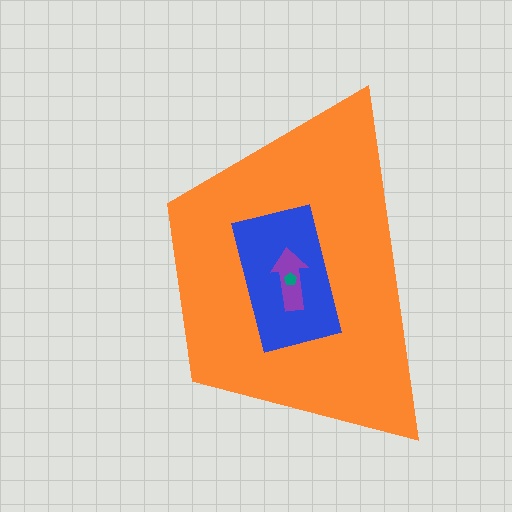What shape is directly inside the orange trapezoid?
The blue rectangle.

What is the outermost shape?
The orange trapezoid.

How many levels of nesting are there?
4.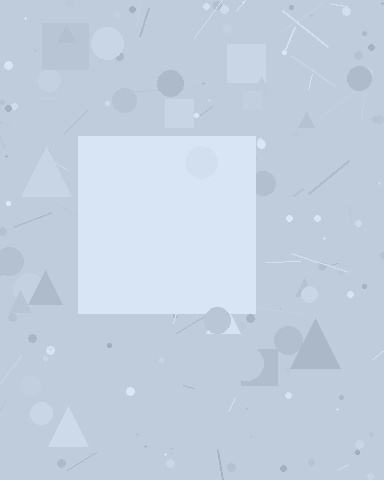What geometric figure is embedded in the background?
A square is embedded in the background.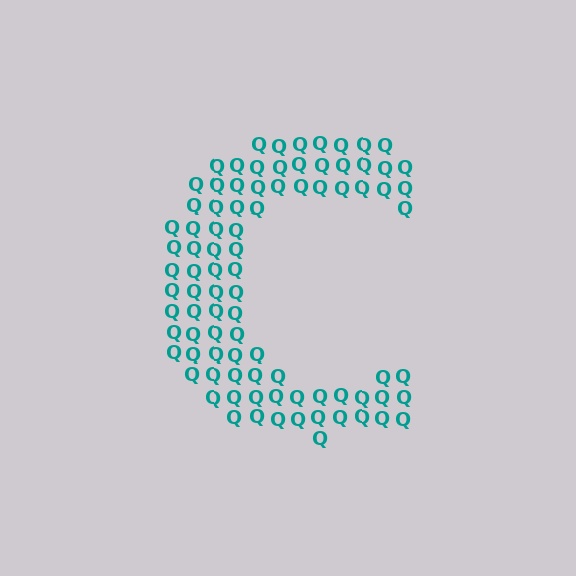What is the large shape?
The large shape is the letter C.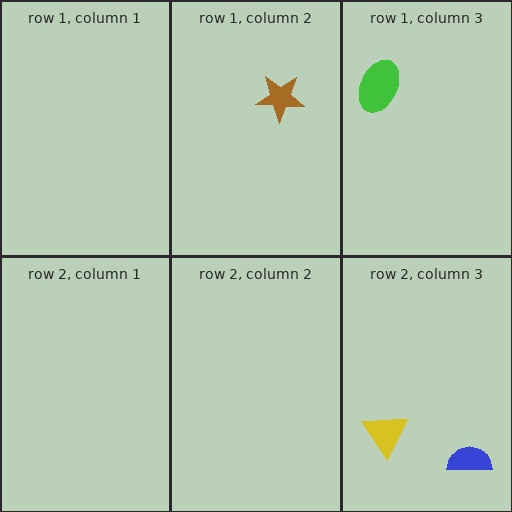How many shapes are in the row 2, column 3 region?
2.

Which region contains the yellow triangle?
The row 2, column 3 region.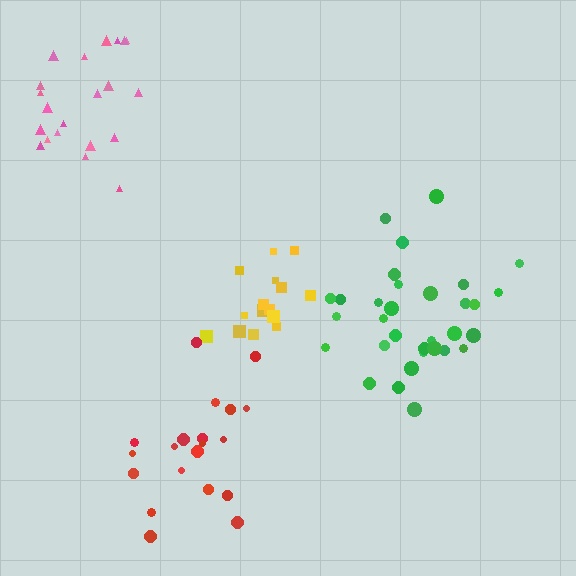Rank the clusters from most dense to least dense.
yellow, green, pink, red.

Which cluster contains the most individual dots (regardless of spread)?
Green (32).